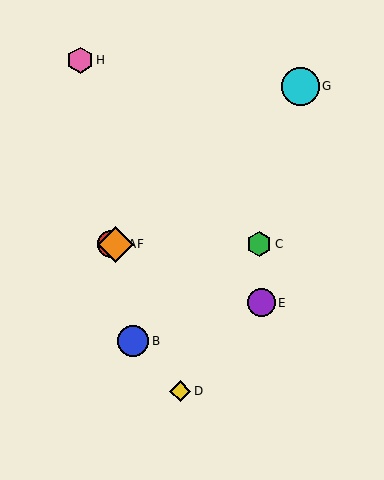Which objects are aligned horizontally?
Objects A, C, F are aligned horizontally.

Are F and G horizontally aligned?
No, F is at y≈244 and G is at y≈86.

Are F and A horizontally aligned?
Yes, both are at y≈244.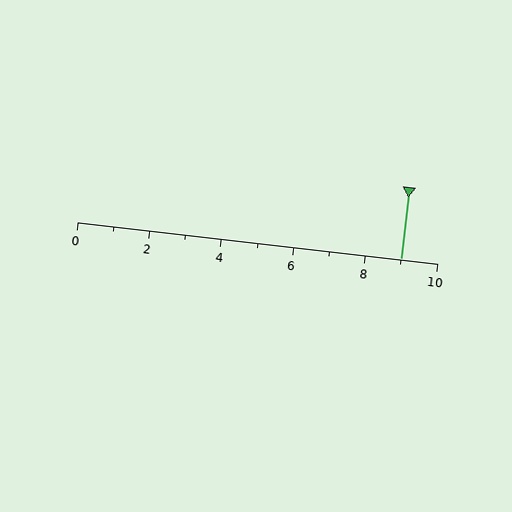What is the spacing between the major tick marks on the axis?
The major ticks are spaced 2 apart.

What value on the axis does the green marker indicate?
The marker indicates approximately 9.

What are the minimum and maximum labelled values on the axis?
The axis runs from 0 to 10.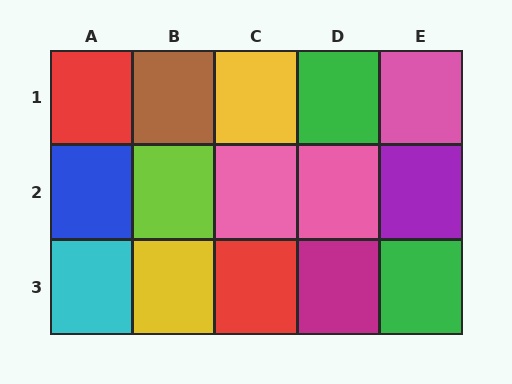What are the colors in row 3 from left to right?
Cyan, yellow, red, magenta, green.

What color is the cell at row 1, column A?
Red.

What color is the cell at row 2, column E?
Purple.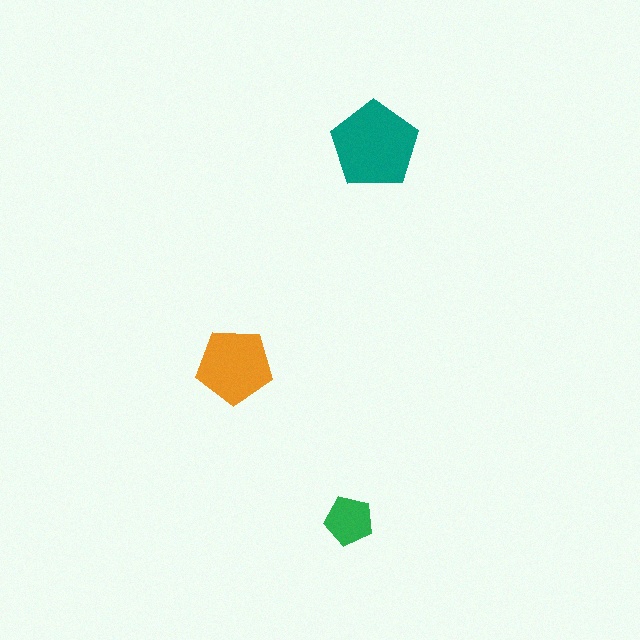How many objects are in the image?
There are 3 objects in the image.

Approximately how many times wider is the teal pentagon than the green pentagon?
About 2 times wider.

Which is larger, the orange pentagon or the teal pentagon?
The teal one.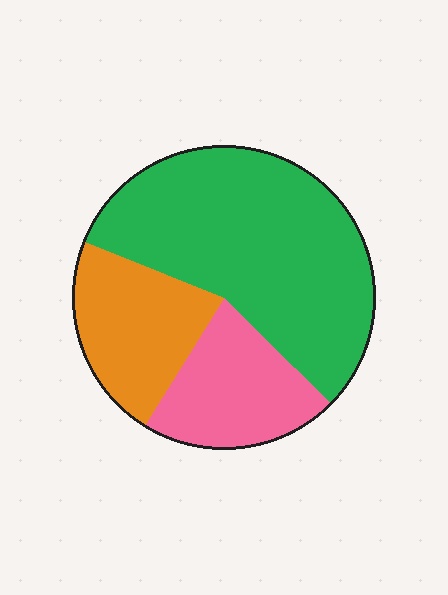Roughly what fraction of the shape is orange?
Orange covers around 20% of the shape.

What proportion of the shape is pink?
Pink covers about 20% of the shape.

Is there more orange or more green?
Green.